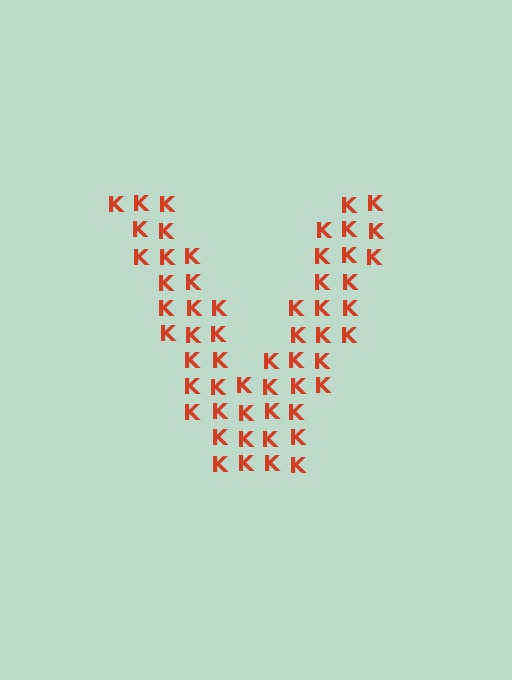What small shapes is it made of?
It is made of small letter K's.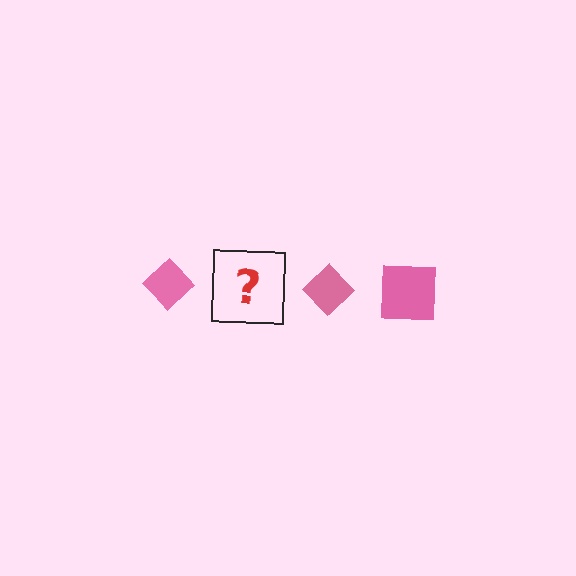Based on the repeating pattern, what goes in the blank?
The blank should be a pink square.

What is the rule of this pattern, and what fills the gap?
The rule is that the pattern cycles through diamond, square shapes in pink. The gap should be filled with a pink square.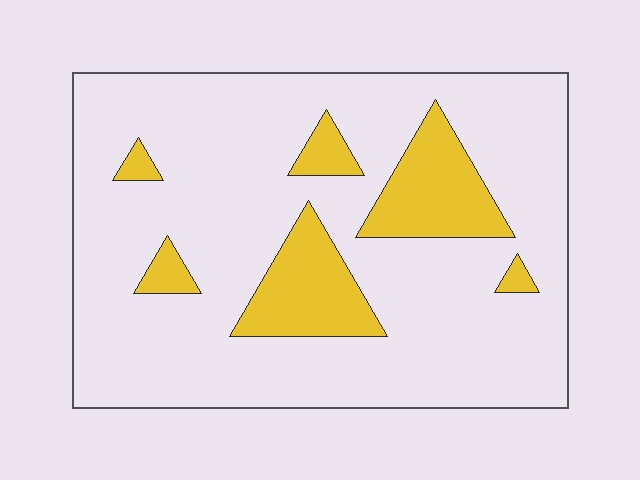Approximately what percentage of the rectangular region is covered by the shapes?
Approximately 15%.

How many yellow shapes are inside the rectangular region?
6.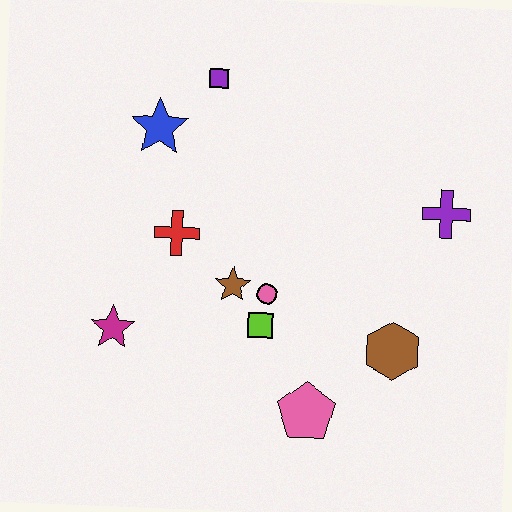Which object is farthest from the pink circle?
The purple square is farthest from the pink circle.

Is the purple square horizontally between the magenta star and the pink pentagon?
Yes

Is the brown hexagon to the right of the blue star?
Yes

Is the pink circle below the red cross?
Yes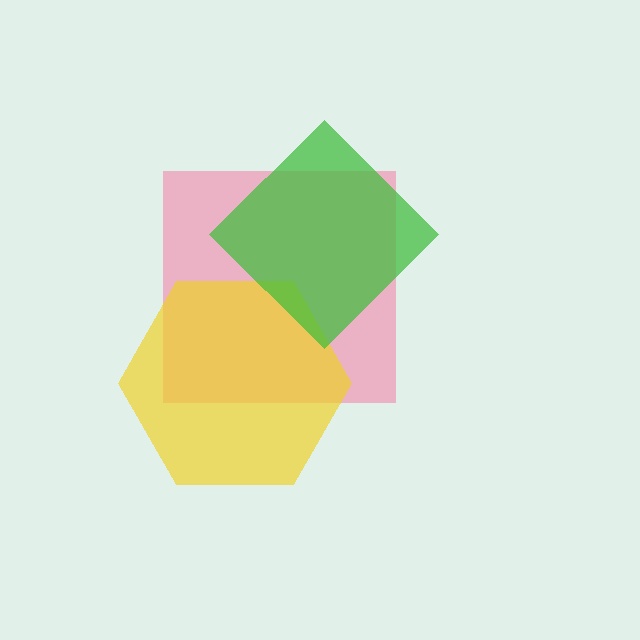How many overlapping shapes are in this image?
There are 3 overlapping shapes in the image.